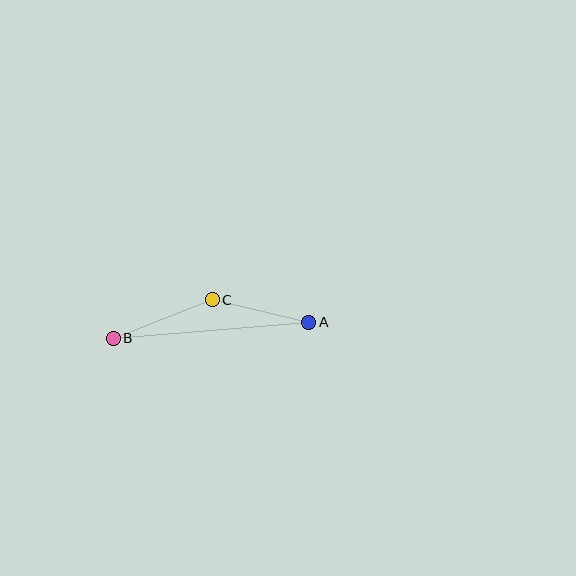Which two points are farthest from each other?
Points A and B are farthest from each other.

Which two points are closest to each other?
Points A and C are closest to each other.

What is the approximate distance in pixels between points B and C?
The distance between B and C is approximately 106 pixels.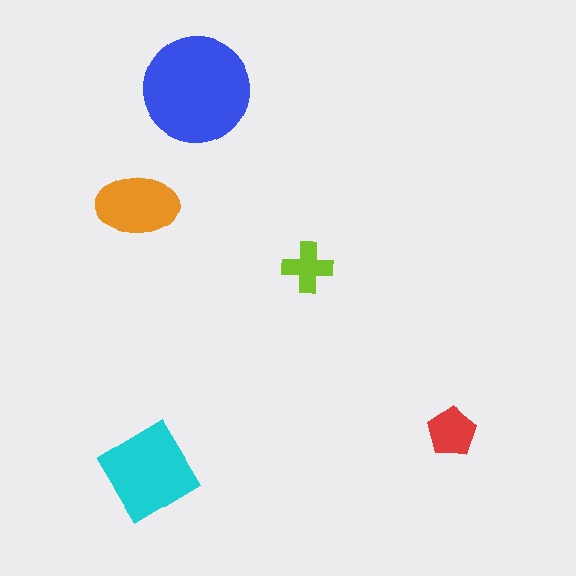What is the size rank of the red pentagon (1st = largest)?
4th.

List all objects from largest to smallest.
The blue circle, the cyan diamond, the orange ellipse, the red pentagon, the lime cross.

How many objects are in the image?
There are 5 objects in the image.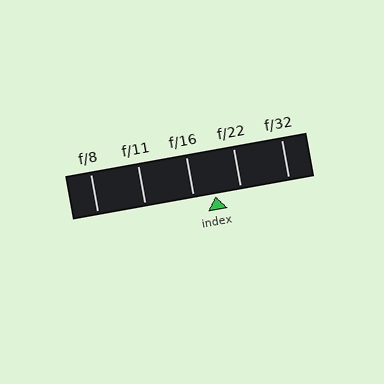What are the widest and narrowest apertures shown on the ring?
The widest aperture shown is f/8 and the narrowest is f/32.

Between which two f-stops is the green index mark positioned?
The index mark is between f/16 and f/22.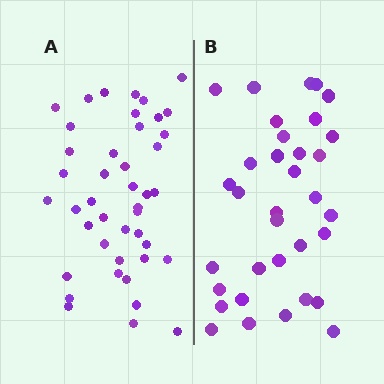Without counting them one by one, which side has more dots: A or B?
Region A (the left region) has more dots.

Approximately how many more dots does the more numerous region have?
Region A has roughly 8 or so more dots than region B.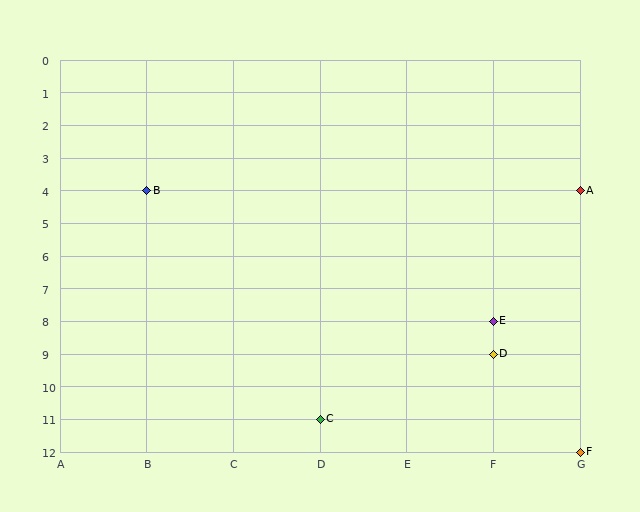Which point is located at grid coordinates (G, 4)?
Point A is at (G, 4).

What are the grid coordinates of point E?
Point E is at grid coordinates (F, 8).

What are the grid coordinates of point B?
Point B is at grid coordinates (B, 4).